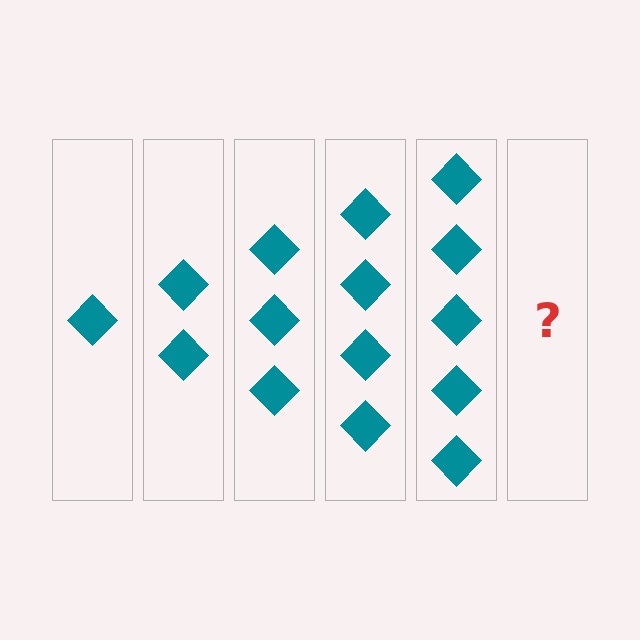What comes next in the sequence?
The next element should be 6 diamonds.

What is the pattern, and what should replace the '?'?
The pattern is that each step adds one more diamond. The '?' should be 6 diamonds.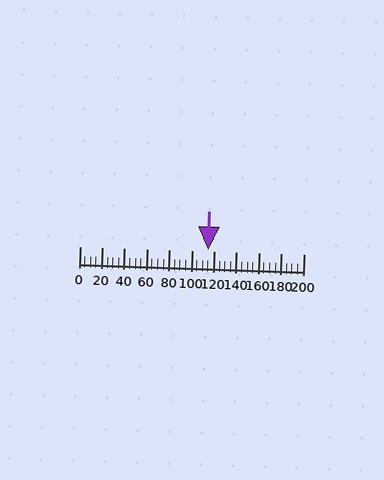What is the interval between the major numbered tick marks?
The major tick marks are spaced 20 units apart.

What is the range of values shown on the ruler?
The ruler shows values from 0 to 200.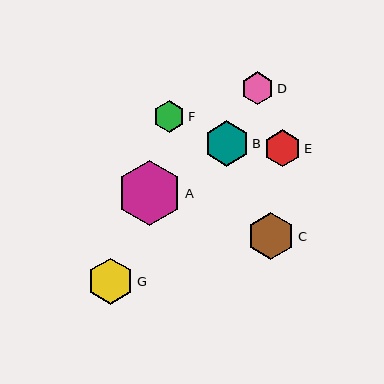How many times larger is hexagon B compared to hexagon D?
Hexagon B is approximately 1.4 times the size of hexagon D.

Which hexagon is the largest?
Hexagon A is the largest with a size of approximately 65 pixels.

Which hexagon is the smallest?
Hexagon F is the smallest with a size of approximately 32 pixels.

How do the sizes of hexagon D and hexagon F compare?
Hexagon D and hexagon F are approximately the same size.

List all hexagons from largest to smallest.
From largest to smallest: A, C, G, B, E, D, F.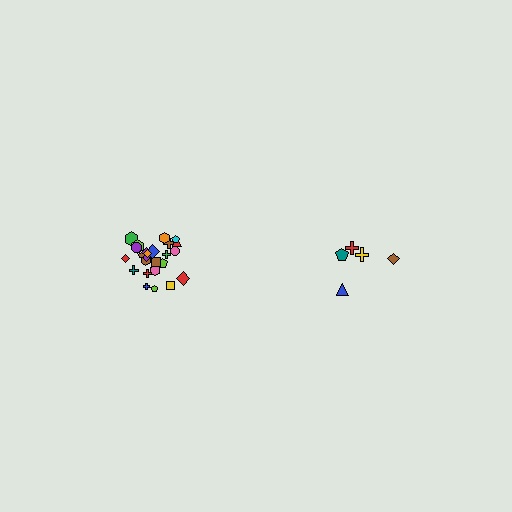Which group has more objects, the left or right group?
The left group.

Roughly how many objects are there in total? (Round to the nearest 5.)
Roughly 30 objects in total.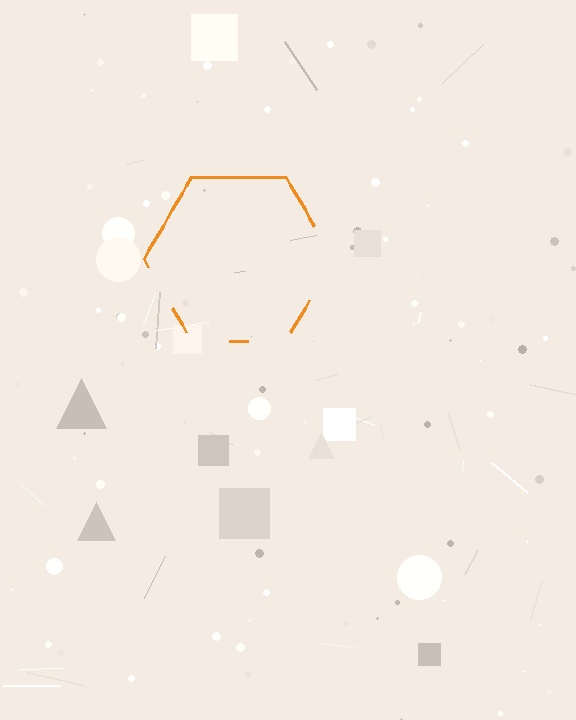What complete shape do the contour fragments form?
The contour fragments form a hexagon.